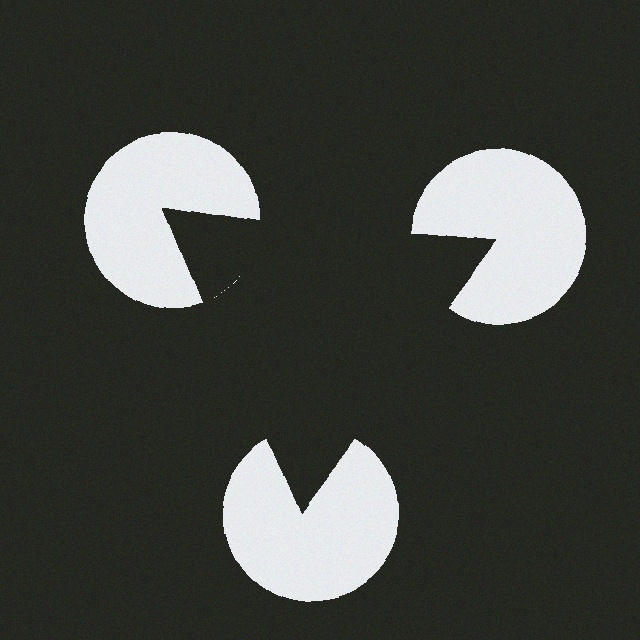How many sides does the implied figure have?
3 sides.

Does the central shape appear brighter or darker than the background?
It typically appears slightly darker than the background, even though no actual brightness change is drawn.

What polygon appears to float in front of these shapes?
An illusory triangle — its edges are inferred from the aligned wedge cuts in the pac-man discs, not physically drawn.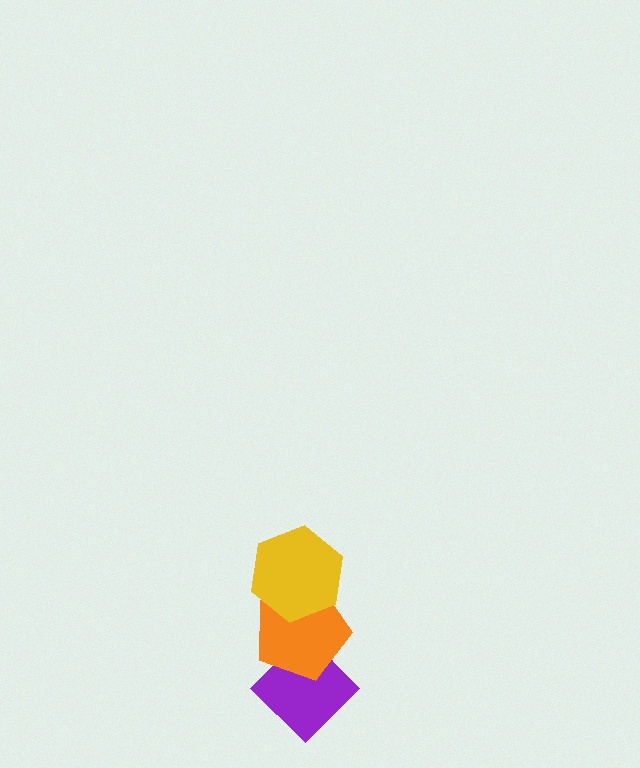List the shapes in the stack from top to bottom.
From top to bottom: the yellow hexagon, the orange pentagon, the purple diamond.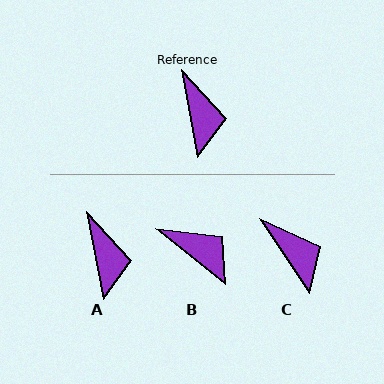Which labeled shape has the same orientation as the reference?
A.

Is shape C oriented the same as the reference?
No, it is off by about 23 degrees.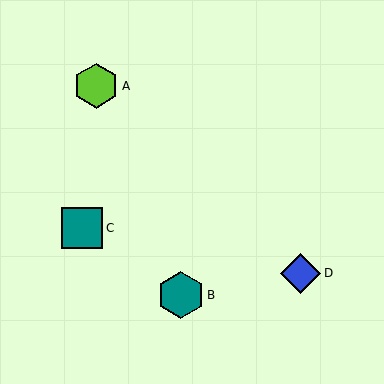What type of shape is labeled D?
Shape D is a blue diamond.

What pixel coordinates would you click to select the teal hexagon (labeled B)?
Click at (181, 295) to select the teal hexagon B.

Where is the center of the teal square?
The center of the teal square is at (82, 228).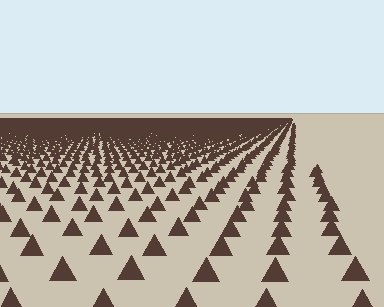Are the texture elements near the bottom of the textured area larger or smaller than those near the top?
Larger. Near the bottom, elements are closer to the viewer and appear at a bigger on-screen size.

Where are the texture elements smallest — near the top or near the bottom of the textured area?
Near the top.